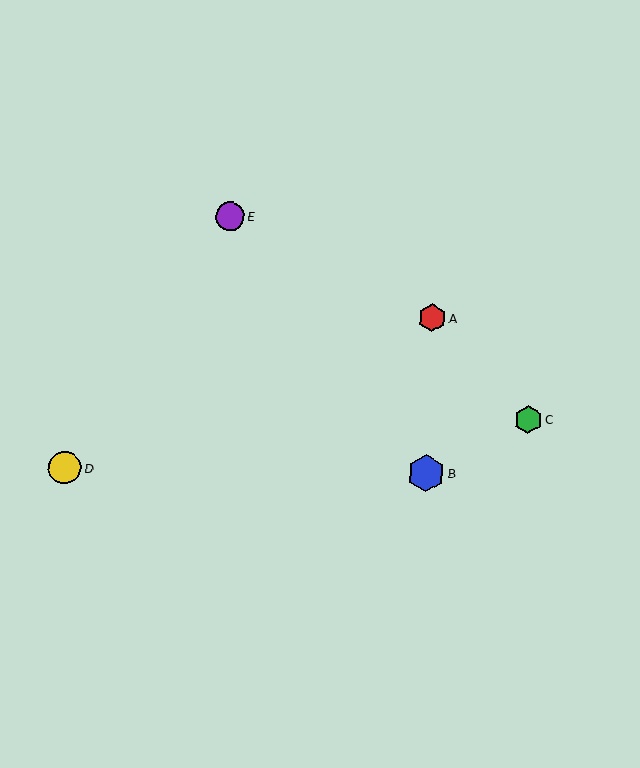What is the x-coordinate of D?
Object D is at x≈65.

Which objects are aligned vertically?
Objects A, B are aligned vertically.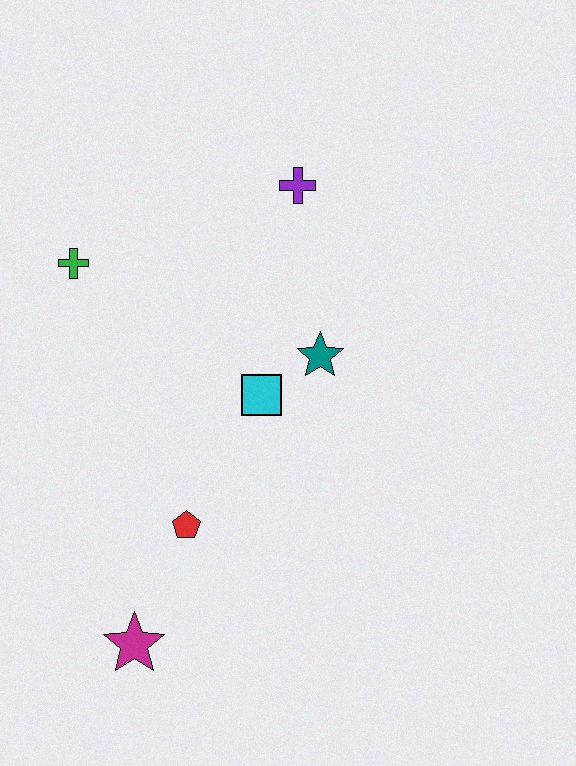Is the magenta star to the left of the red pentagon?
Yes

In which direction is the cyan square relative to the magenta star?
The cyan square is above the magenta star.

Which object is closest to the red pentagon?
The magenta star is closest to the red pentagon.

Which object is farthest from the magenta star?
The purple cross is farthest from the magenta star.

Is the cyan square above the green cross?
No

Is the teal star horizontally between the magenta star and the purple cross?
No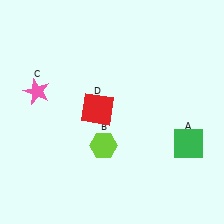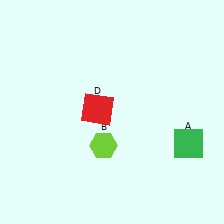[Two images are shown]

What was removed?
The pink star (C) was removed in Image 2.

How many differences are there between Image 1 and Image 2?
There is 1 difference between the two images.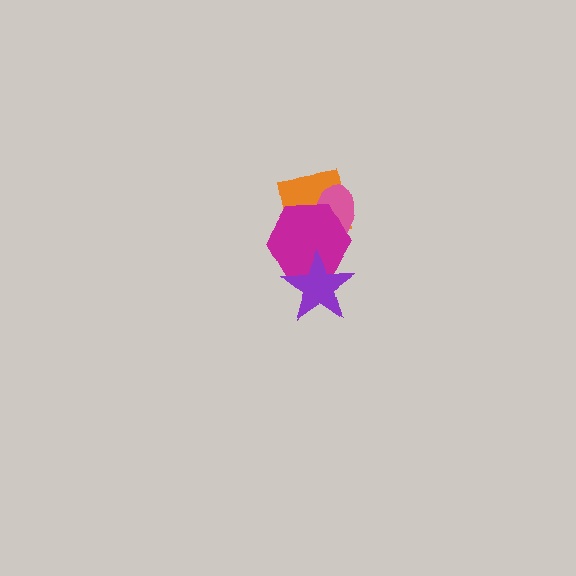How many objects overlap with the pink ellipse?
2 objects overlap with the pink ellipse.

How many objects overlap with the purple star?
1 object overlaps with the purple star.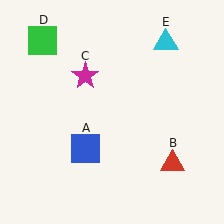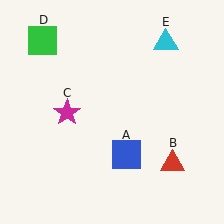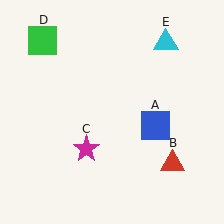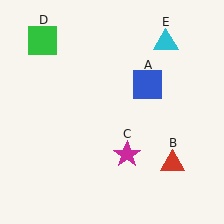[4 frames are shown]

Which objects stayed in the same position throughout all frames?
Red triangle (object B) and green square (object D) and cyan triangle (object E) remained stationary.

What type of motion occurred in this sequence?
The blue square (object A), magenta star (object C) rotated counterclockwise around the center of the scene.